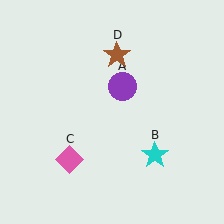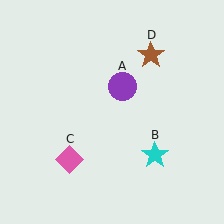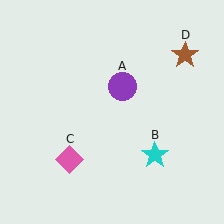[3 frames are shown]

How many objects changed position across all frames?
1 object changed position: brown star (object D).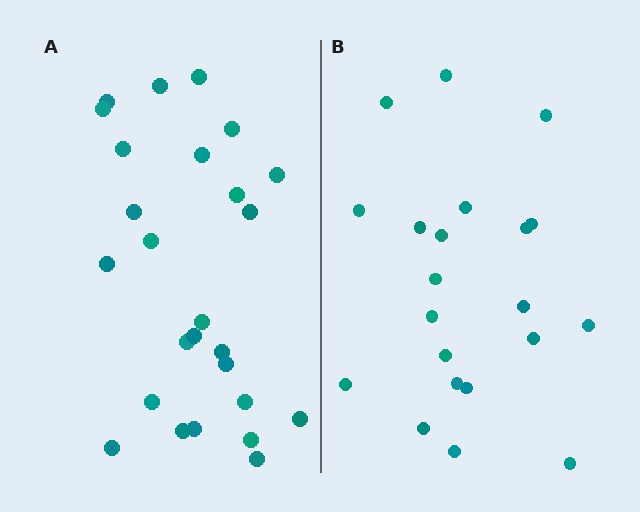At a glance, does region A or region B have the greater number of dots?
Region A (the left region) has more dots.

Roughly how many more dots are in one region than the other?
Region A has about 5 more dots than region B.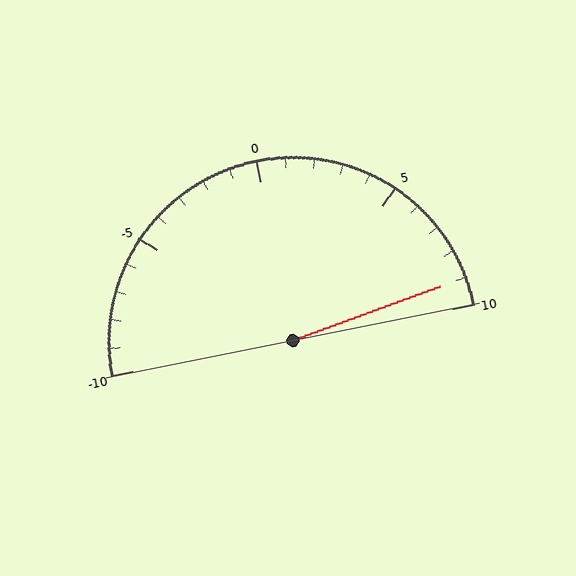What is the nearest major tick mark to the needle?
The nearest major tick mark is 10.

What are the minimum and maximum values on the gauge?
The gauge ranges from -10 to 10.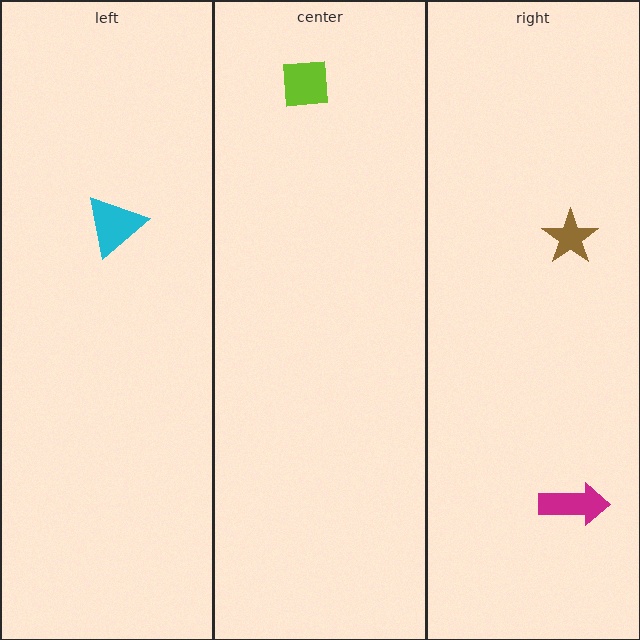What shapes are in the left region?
The cyan triangle.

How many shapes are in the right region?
2.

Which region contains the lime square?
The center region.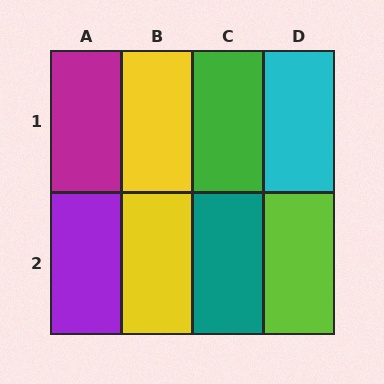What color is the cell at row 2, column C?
Teal.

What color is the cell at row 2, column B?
Yellow.